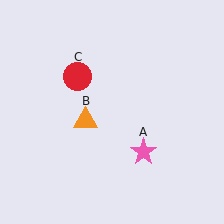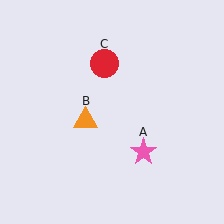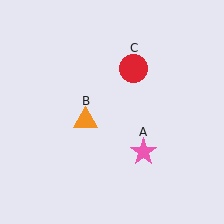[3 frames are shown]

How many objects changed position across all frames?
1 object changed position: red circle (object C).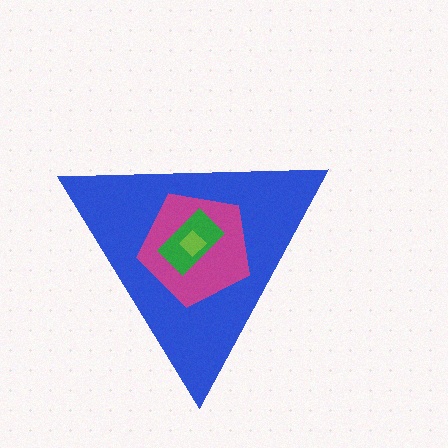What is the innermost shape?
The lime diamond.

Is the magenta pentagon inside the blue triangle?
Yes.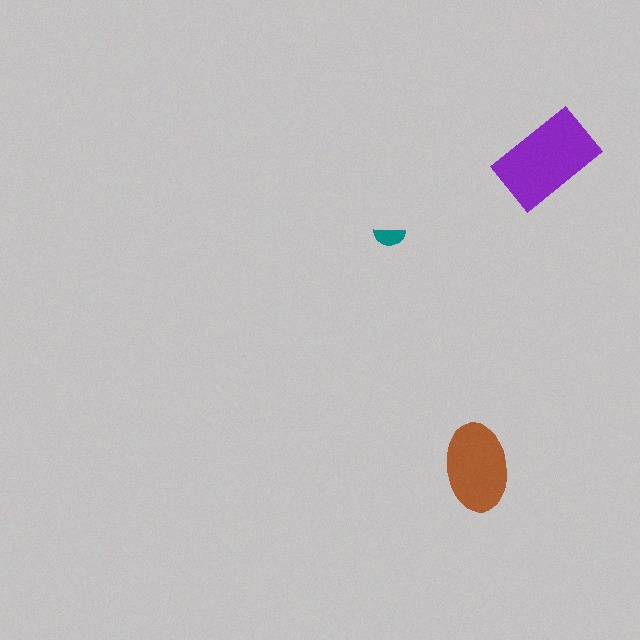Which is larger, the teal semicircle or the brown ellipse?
The brown ellipse.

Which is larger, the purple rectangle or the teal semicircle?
The purple rectangle.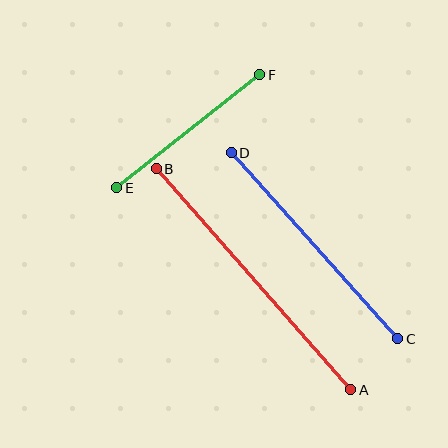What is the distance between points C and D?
The distance is approximately 250 pixels.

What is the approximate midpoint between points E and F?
The midpoint is at approximately (188, 131) pixels.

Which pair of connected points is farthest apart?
Points A and B are farthest apart.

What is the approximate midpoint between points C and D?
The midpoint is at approximately (314, 246) pixels.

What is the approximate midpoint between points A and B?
The midpoint is at approximately (253, 279) pixels.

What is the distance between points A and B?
The distance is approximately 294 pixels.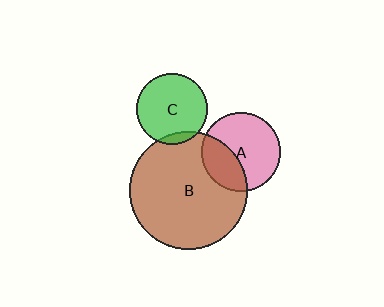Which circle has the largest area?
Circle B (brown).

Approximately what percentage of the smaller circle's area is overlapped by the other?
Approximately 10%.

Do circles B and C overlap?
Yes.